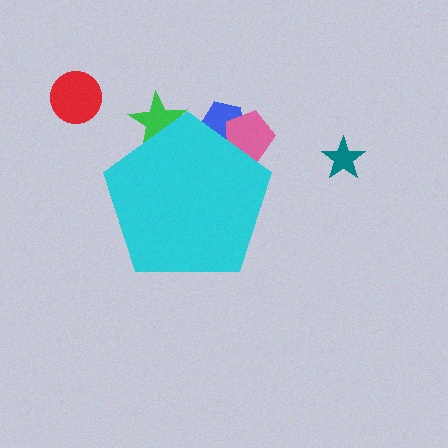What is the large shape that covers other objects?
A cyan pentagon.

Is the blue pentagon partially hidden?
Yes, the blue pentagon is partially hidden behind the cyan pentagon.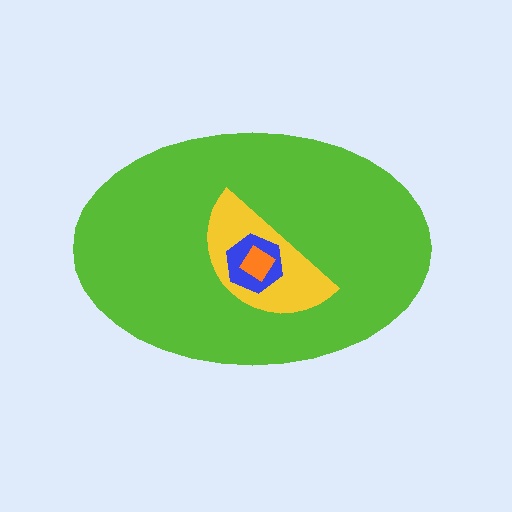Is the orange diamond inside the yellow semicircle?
Yes.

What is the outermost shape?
The lime ellipse.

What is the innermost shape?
The orange diamond.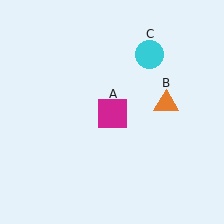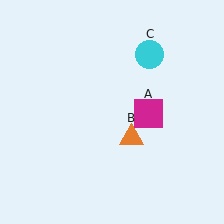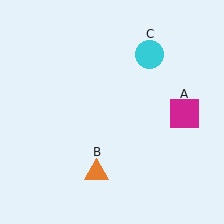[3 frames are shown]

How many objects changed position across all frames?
2 objects changed position: magenta square (object A), orange triangle (object B).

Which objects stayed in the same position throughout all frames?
Cyan circle (object C) remained stationary.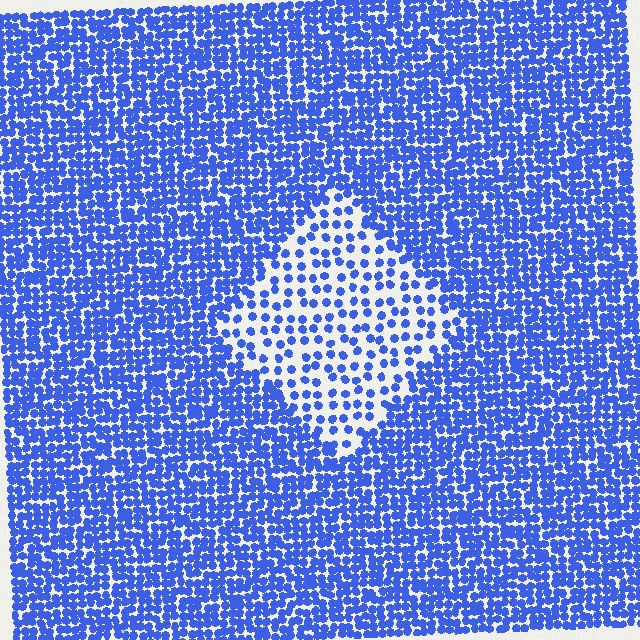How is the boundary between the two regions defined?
The boundary is defined by a change in element density (approximately 2.4x ratio). All elements are the same color, size, and shape.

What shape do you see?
I see a diamond.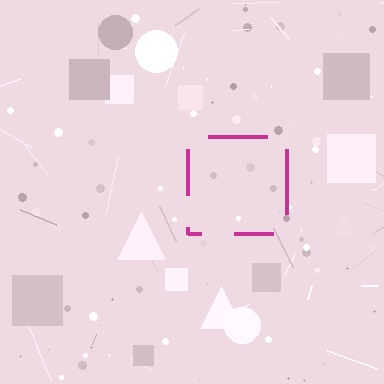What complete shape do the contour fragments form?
The contour fragments form a square.